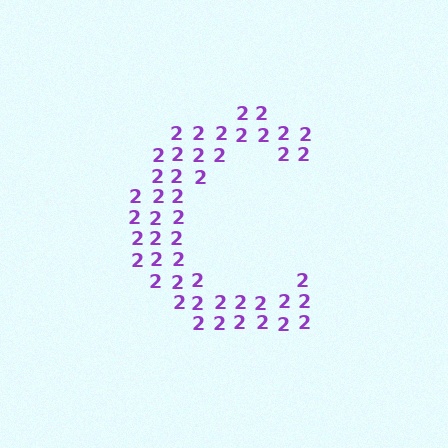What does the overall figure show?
The overall figure shows the letter C.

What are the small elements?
The small elements are digit 2's.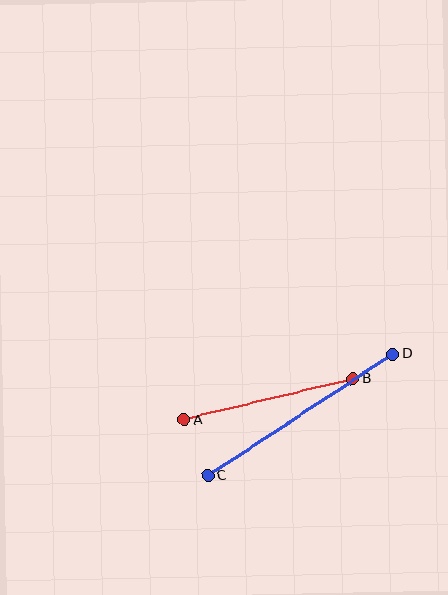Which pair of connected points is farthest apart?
Points C and D are farthest apart.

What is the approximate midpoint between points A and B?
The midpoint is at approximately (268, 399) pixels.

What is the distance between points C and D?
The distance is approximately 222 pixels.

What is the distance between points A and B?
The distance is approximately 173 pixels.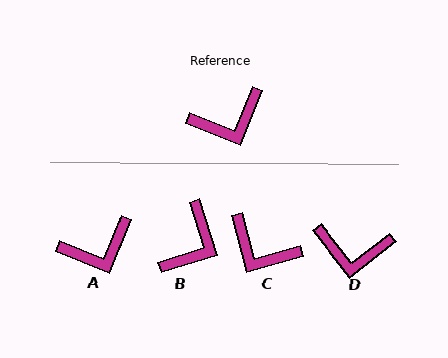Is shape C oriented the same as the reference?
No, it is off by about 53 degrees.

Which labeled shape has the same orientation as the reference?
A.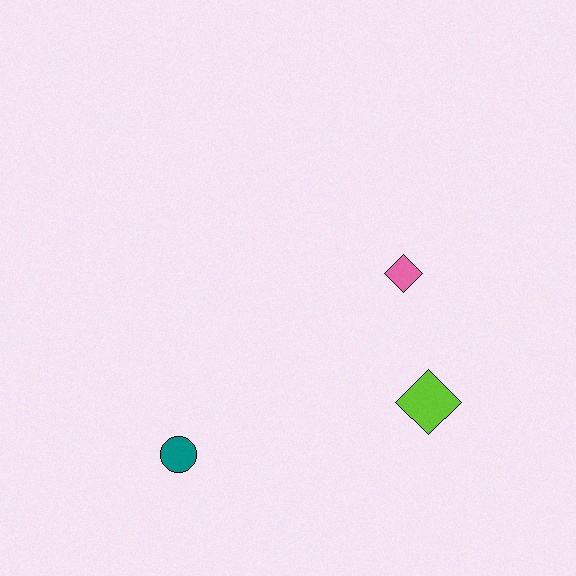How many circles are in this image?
There is 1 circle.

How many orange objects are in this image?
There are no orange objects.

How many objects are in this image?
There are 3 objects.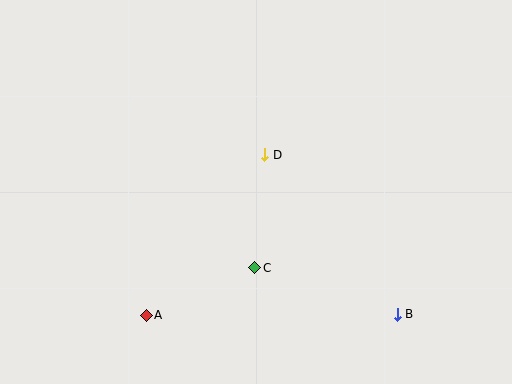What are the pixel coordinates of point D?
Point D is at (265, 155).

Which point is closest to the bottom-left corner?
Point A is closest to the bottom-left corner.